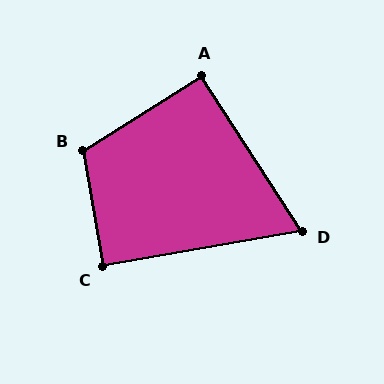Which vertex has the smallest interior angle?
D, at approximately 67 degrees.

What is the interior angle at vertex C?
Approximately 89 degrees (approximately right).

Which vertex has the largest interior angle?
B, at approximately 113 degrees.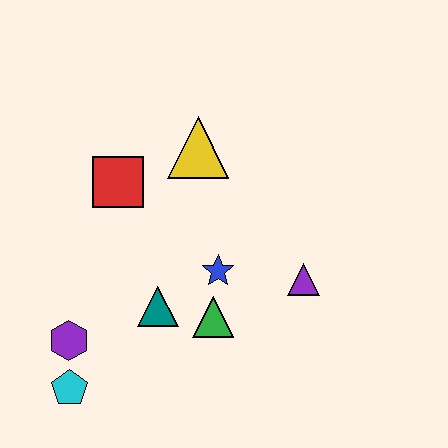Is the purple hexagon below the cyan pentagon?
No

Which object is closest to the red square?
The yellow triangle is closest to the red square.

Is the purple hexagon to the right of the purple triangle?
No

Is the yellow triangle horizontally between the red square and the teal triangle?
No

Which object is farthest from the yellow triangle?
The cyan pentagon is farthest from the yellow triangle.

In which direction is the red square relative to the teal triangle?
The red square is above the teal triangle.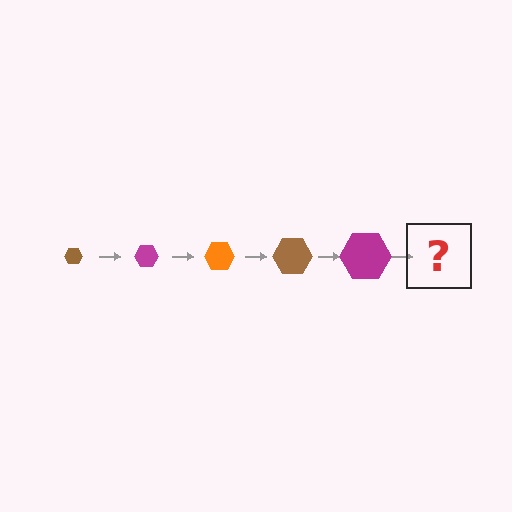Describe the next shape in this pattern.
It should be an orange hexagon, larger than the previous one.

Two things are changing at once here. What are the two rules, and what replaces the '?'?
The two rules are that the hexagon grows larger each step and the color cycles through brown, magenta, and orange. The '?' should be an orange hexagon, larger than the previous one.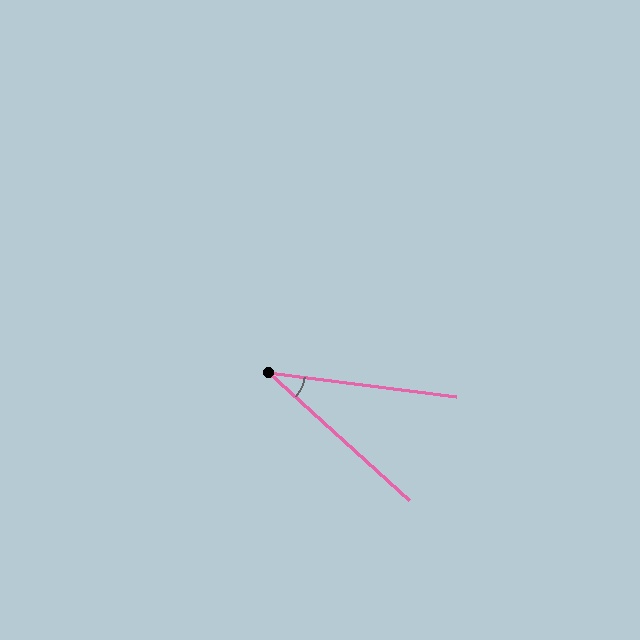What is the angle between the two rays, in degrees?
Approximately 35 degrees.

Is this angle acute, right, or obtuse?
It is acute.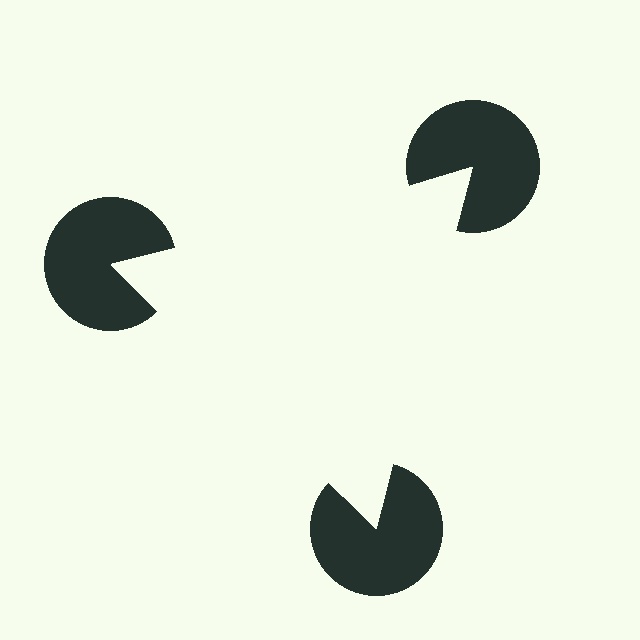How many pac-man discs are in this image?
There are 3 — one at each vertex of the illusory triangle.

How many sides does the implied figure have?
3 sides.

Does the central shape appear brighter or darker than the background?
It typically appears slightly brighter than the background, even though no actual brightness change is drawn.